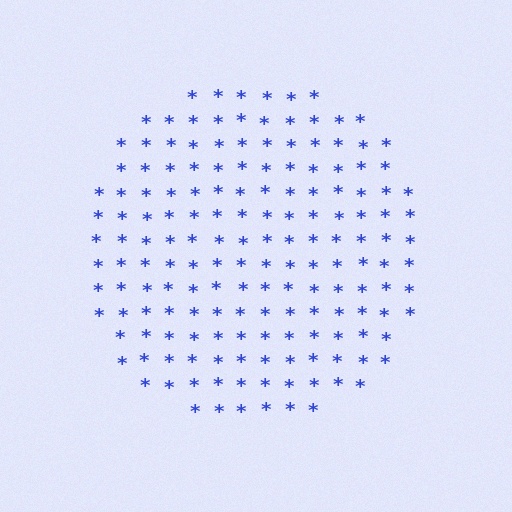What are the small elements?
The small elements are asterisks.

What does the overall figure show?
The overall figure shows a circle.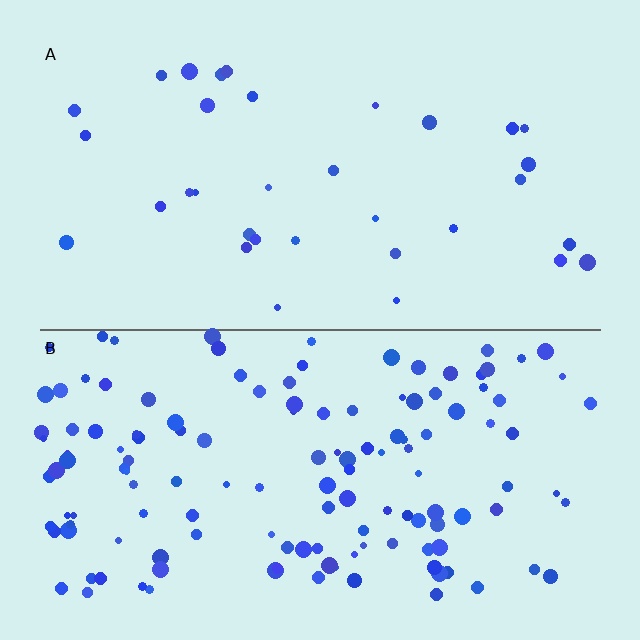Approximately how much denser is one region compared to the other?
Approximately 4.1× — region B over region A.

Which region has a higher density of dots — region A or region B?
B (the bottom).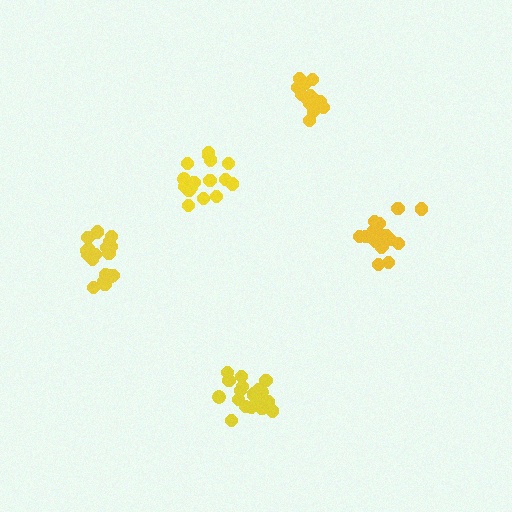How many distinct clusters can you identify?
There are 5 distinct clusters.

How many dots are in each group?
Group 1: 16 dots, Group 2: 19 dots, Group 3: 20 dots, Group 4: 18 dots, Group 5: 14 dots (87 total).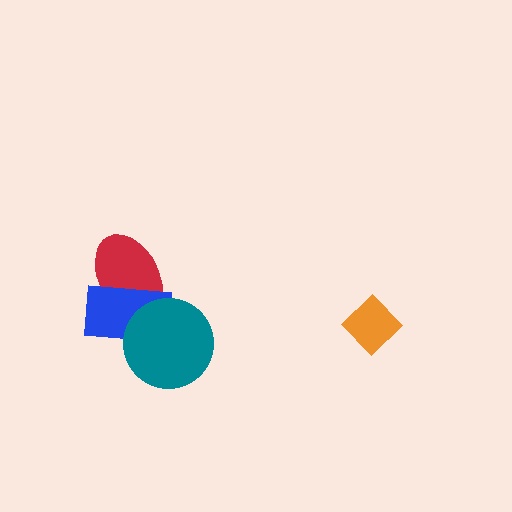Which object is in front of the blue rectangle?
The teal circle is in front of the blue rectangle.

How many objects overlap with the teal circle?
2 objects overlap with the teal circle.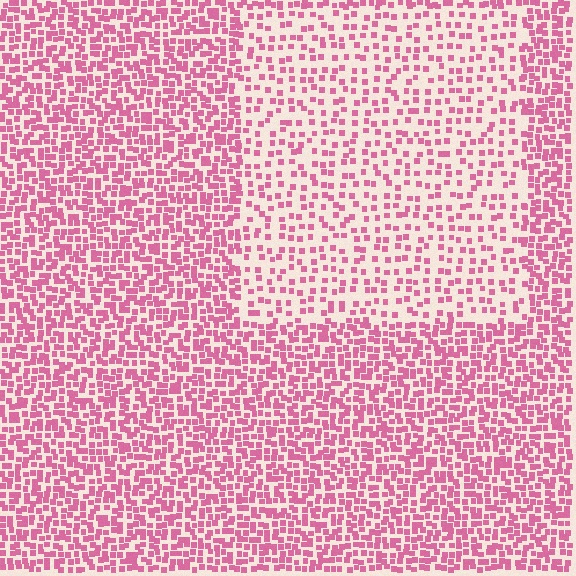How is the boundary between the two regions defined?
The boundary is defined by a change in element density (approximately 2.1x ratio). All elements are the same color, size, and shape.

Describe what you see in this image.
The image contains small pink elements arranged at two different densities. A rectangle-shaped region is visible where the elements are less densely packed than the surrounding area.